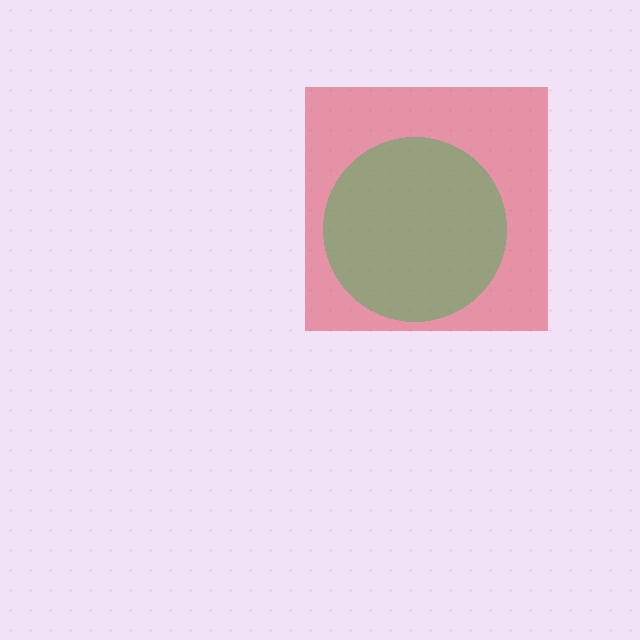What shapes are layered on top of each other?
The layered shapes are: a red square, a green circle.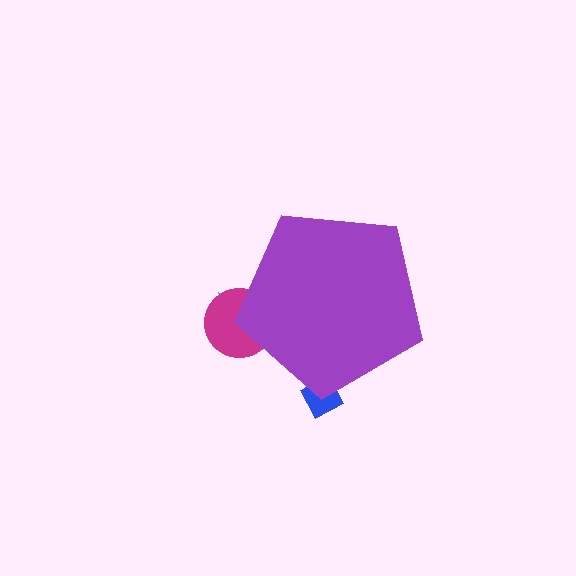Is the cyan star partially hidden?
Yes, the cyan star is partially hidden behind the purple pentagon.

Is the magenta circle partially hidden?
Yes, the magenta circle is partially hidden behind the purple pentagon.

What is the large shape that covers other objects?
A purple pentagon.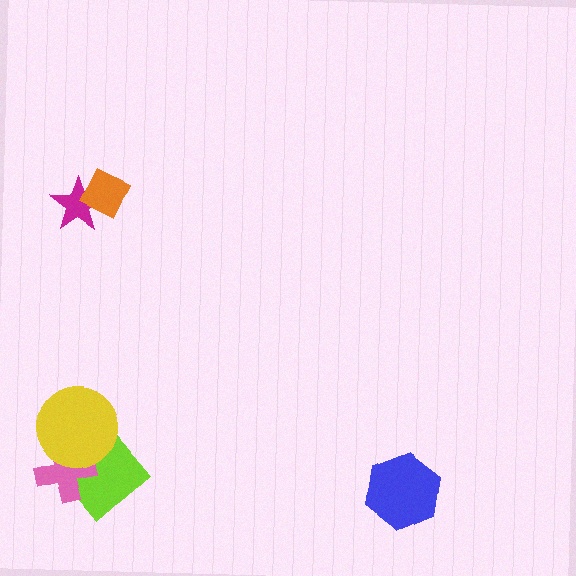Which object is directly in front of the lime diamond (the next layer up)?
The pink cross is directly in front of the lime diamond.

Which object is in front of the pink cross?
The yellow circle is in front of the pink cross.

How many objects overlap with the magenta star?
1 object overlaps with the magenta star.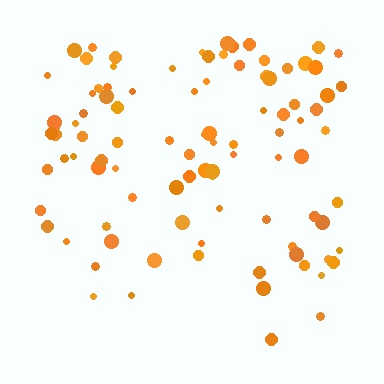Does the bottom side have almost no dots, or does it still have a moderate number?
Still a moderate number, just noticeably fewer than the top.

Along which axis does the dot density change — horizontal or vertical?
Vertical.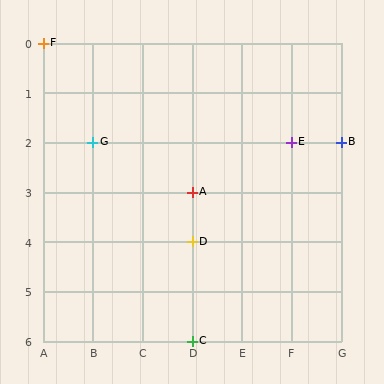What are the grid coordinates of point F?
Point F is at grid coordinates (A, 0).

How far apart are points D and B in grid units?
Points D and B are 3 columns and 2 rows apart (about 3.6 grid units diagonally).